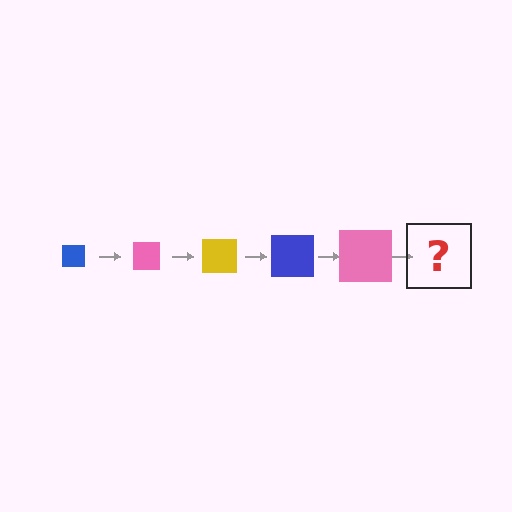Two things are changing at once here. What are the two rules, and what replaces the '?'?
The two rules are that the square grows larger each step and the color cycles through blue, pink, and yellow. The '?' should be a yellow square, larger than the previous one.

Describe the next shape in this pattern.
It should be a yellow square, larger than the previous one.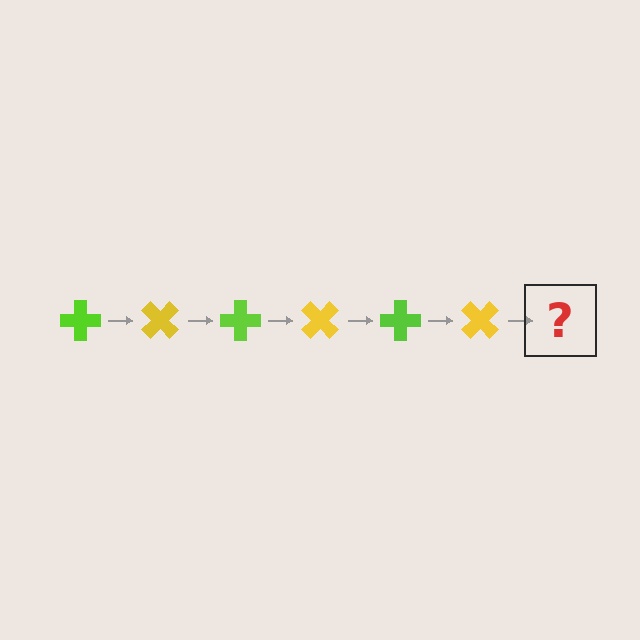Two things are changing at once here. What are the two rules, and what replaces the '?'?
The two rules are that it rotates 45 degrees each step and the color cycles through lime and yellow. The '?' should be a lime cross, rotated 270 degrees from the start.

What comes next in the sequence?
The next element should be a lime cross, rotated 270 degrees from the start.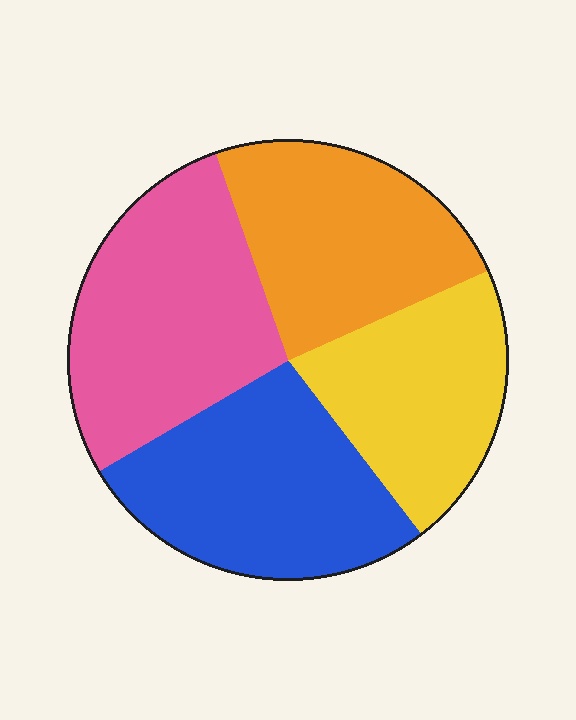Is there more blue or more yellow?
Blue.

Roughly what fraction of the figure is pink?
Pink covers around 30% of the figure.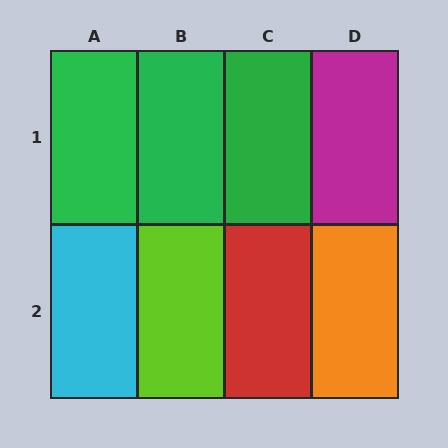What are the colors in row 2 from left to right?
Cyan, lime, red, orange.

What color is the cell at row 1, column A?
Green.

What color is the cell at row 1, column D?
Magenta.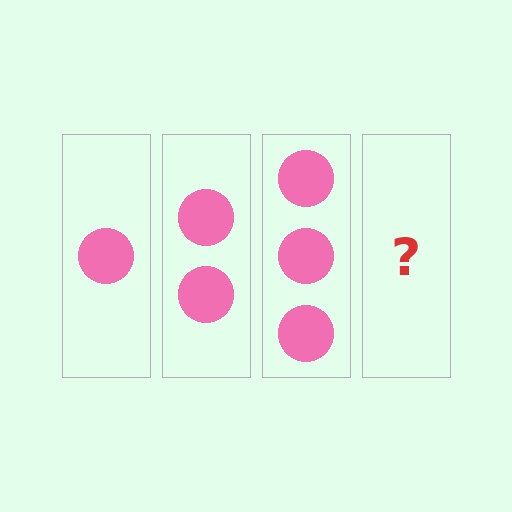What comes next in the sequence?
The next element should be 4 circles.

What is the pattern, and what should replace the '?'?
The pattern is that each step adds one more circle. The '?' should be 4 circles.